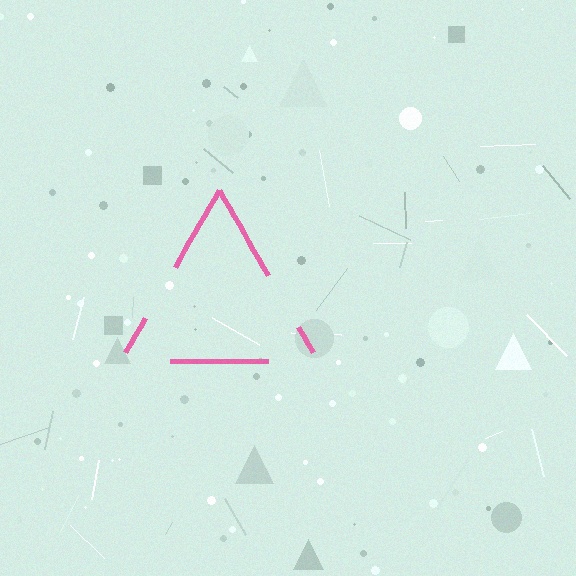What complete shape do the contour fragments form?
The contour fragments form a triangle.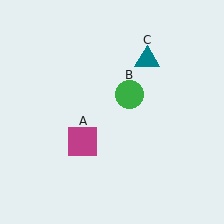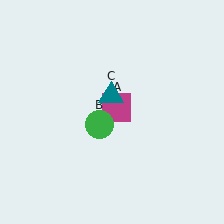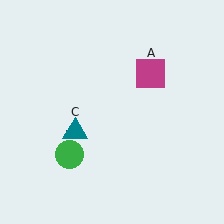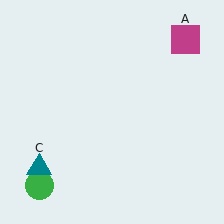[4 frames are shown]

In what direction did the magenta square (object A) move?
The magenta square (object A) moved up and to the right.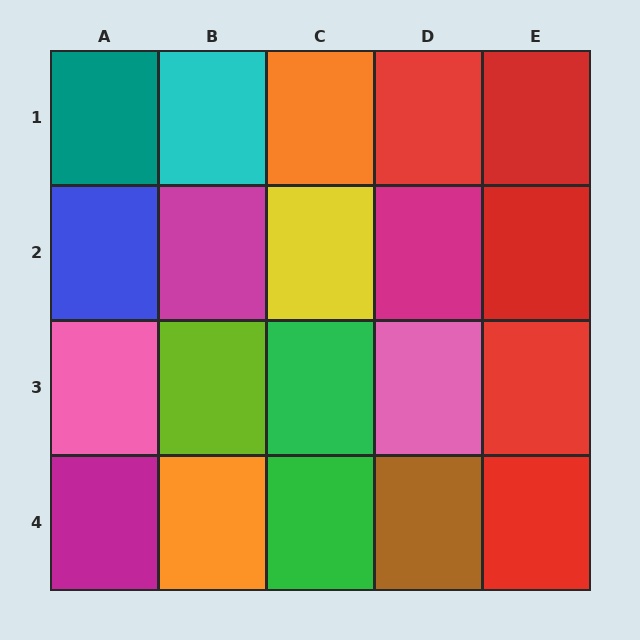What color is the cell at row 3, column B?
Lime.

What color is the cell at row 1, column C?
Orange.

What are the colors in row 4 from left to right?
Magenta, orange, green, brown, red.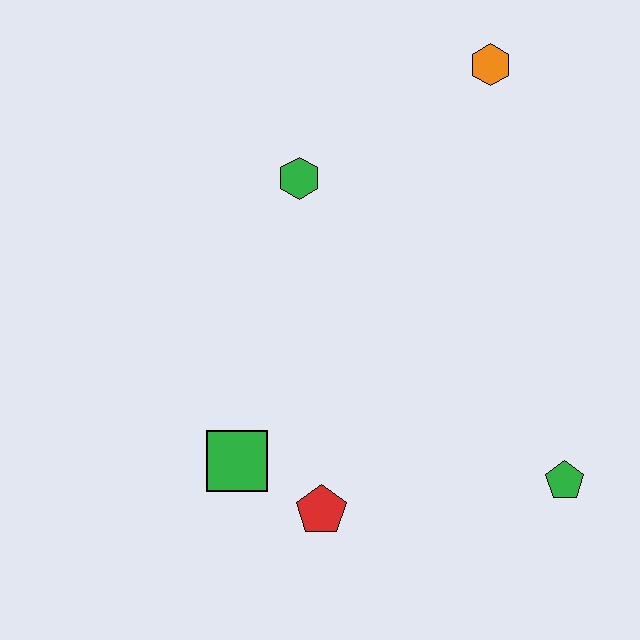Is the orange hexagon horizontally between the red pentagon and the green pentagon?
Yes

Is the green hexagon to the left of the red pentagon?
Yes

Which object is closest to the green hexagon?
The orange hexagon is closest to the green hexagon.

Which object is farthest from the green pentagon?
The orange hexagon is farthest from the green pentagon.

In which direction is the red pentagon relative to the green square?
The red pentagon is to the right of the green square.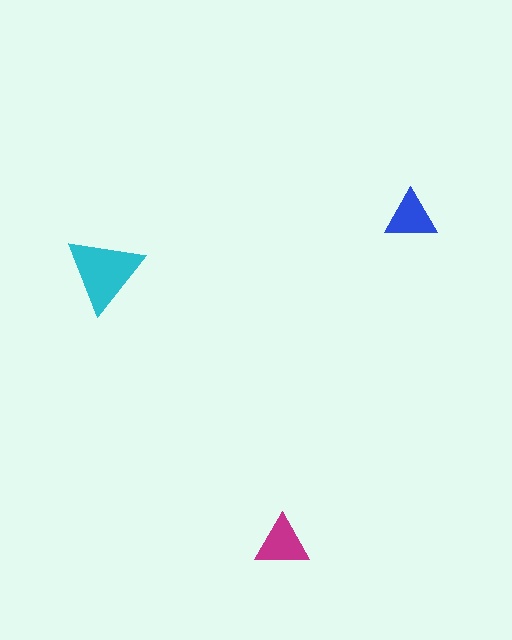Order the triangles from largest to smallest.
the cyan one, the magenta one, the blue one.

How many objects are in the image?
There are 3 objects in the image.